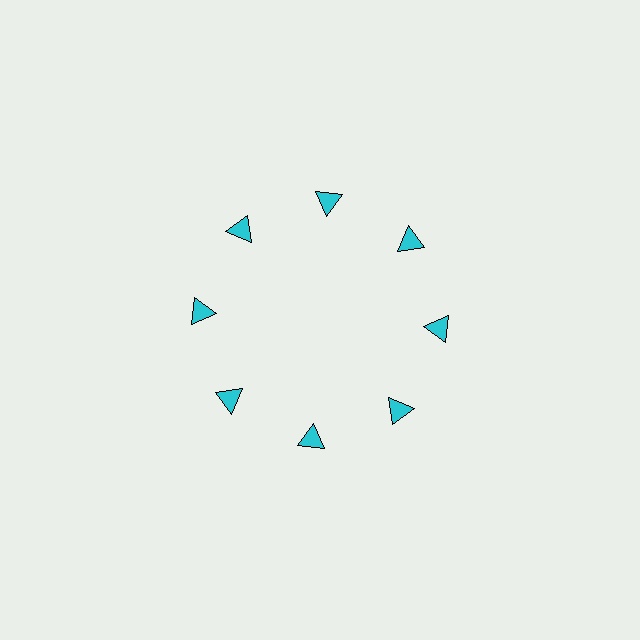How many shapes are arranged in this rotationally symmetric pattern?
There are 8 shapes, arranged in 8 groups of 1.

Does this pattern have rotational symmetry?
Yes, this pattern has 8-fold rotational symmetry. It looks the same after rotating 45 degrees around the center.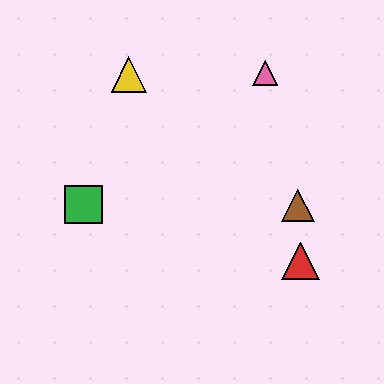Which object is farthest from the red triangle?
The yellow triangle is farthest from the red triangle.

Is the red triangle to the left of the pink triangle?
No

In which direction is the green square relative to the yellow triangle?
The green square is below the yellow triangle.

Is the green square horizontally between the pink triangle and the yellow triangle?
No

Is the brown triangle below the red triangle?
No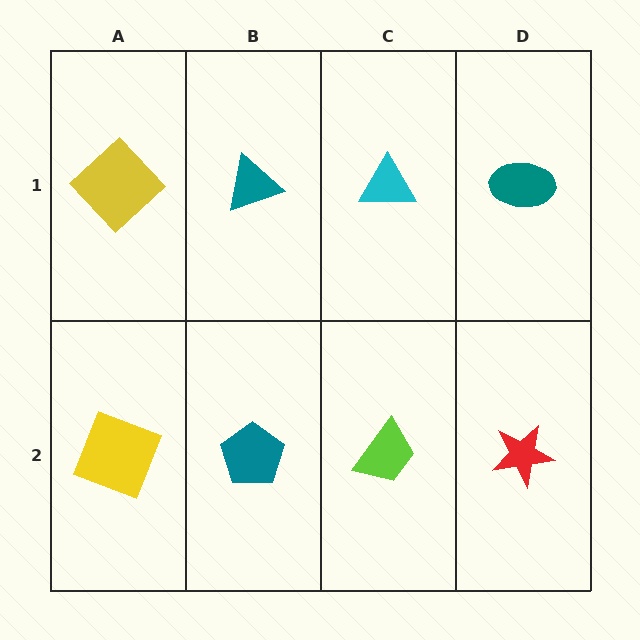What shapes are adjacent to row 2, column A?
A yellow diamond (row 1, column A), a teal pentagon (row 2, column B).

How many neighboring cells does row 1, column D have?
2.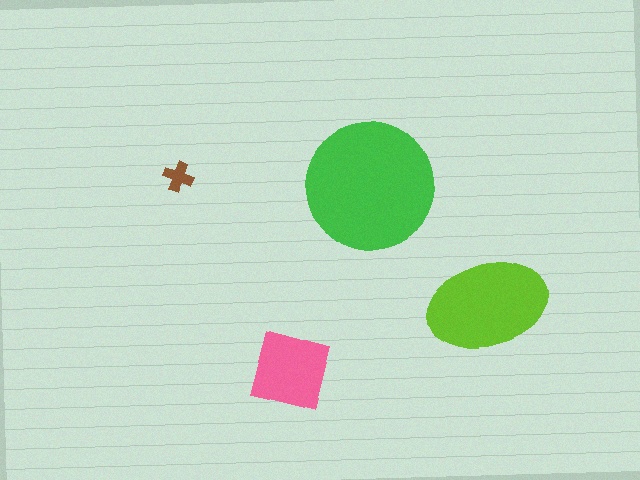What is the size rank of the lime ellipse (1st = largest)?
2nd.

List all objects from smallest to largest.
The brown cross, the pink square, the lime ellipse, the green circle.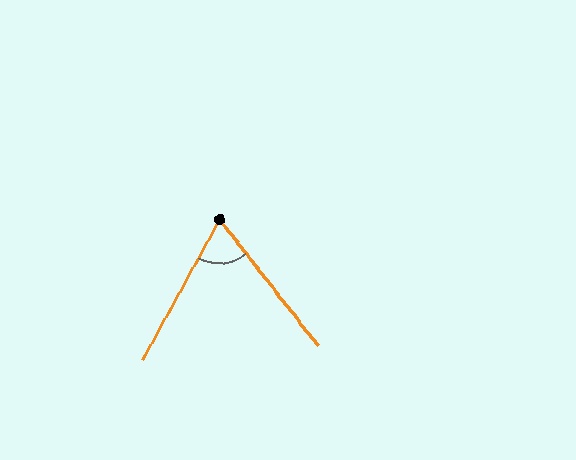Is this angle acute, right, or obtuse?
It is acute.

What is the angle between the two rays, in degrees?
Approximately 67 degrees.